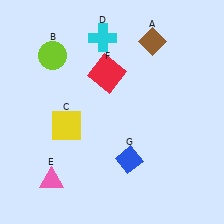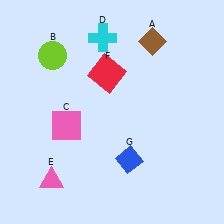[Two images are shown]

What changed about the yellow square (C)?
In Image 1, C is yellow. In Image 2, it changed to pink.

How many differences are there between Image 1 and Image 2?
There is 1 difference between the two images.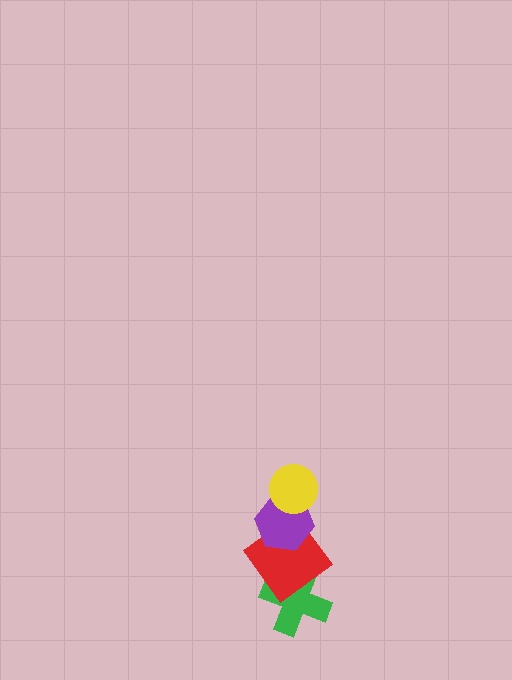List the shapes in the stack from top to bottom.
From top to bottom: the yellow circle, the purple hexagon, the red diamond, the green cross.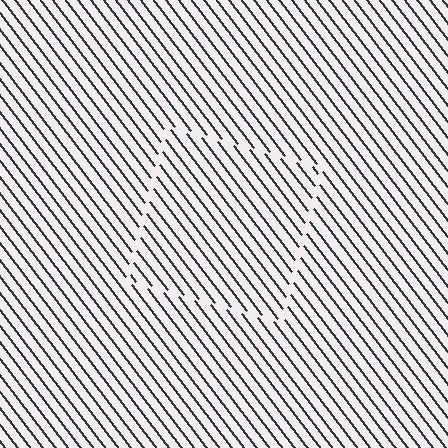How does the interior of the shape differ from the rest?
The interior of the shape contains the same grating, shifted by half a period — the contour is defined by the phase discontinuity where line-ends from the inner and outer gratings abut.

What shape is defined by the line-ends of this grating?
An illusory square. The interior of the shape contains the same grating, shifted by half a period — the contour is defined by the phase discontinuity where line-ends from the inner and outer gratings abut.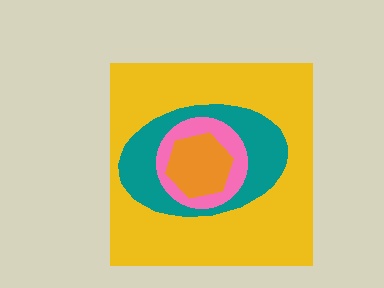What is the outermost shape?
The yellow square.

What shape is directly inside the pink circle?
The orange hexagon.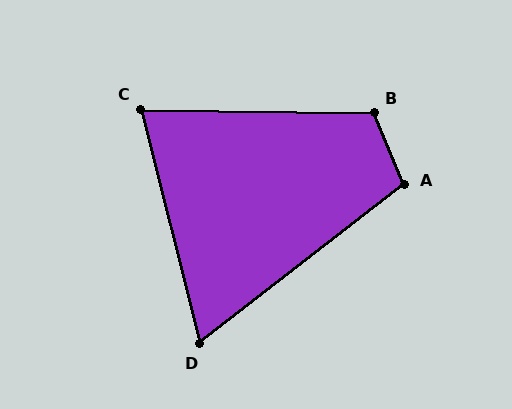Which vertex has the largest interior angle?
B, at approximately 114 degrees.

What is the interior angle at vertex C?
Approximately 75 degrees (acute).